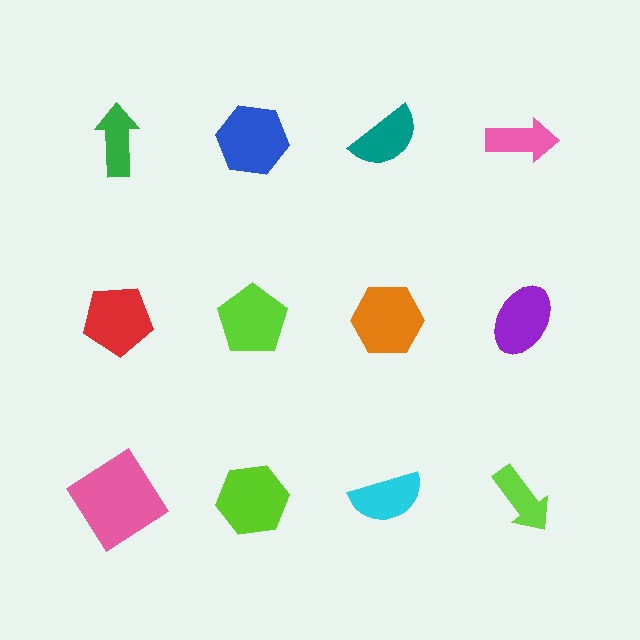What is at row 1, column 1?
A green arrow.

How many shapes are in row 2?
4 shapes.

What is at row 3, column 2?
A lime hexagon.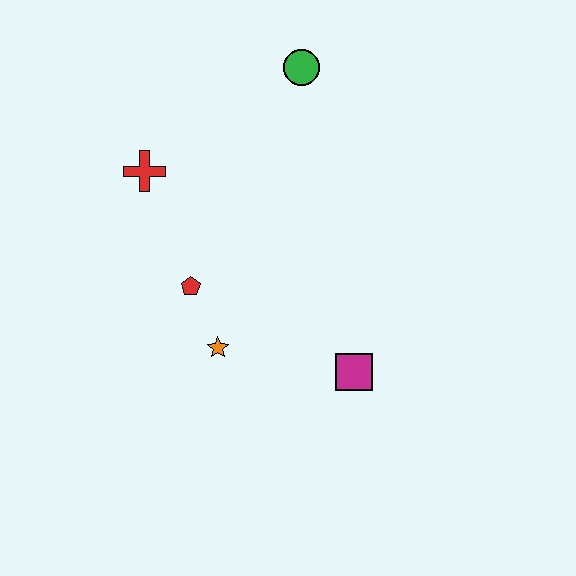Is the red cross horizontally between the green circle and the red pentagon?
No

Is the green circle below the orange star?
No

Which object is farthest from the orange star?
The green circle is farthest from the orange star.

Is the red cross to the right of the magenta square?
No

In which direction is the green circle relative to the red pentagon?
The green circle is above the red pentagon.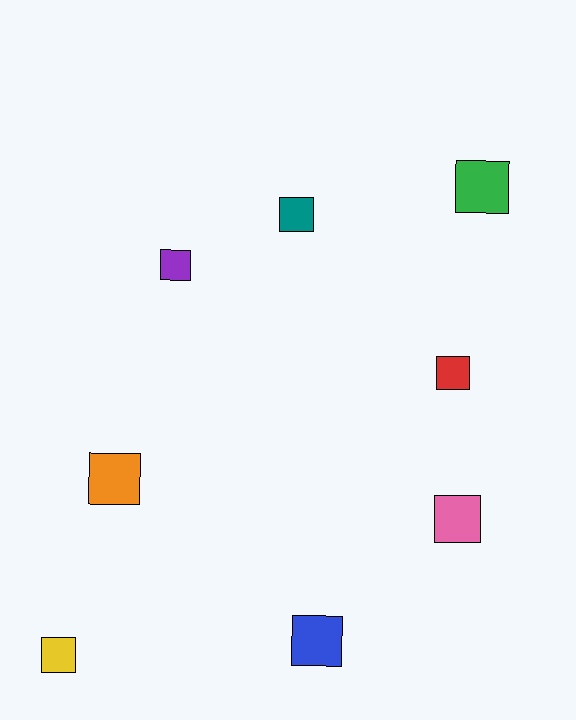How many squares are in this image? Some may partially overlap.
There are 8 squares.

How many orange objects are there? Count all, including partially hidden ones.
There is 1 orange object.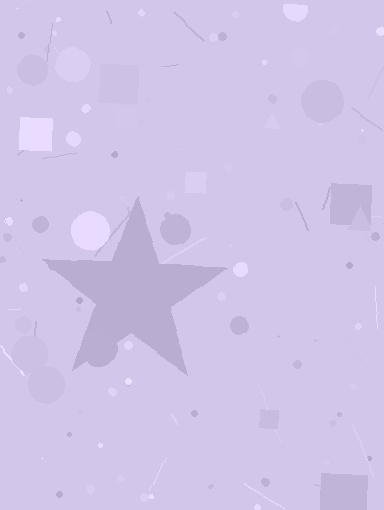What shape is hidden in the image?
A star is hidden in the image.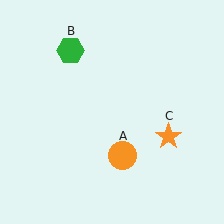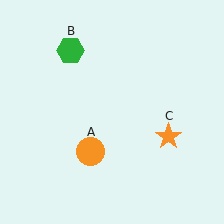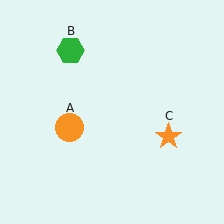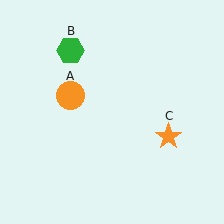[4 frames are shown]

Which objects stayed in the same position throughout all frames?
Green hexagon (object B) and orange star (object C) remained stationary.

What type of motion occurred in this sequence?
The orange circle (object A) rotated clockwise around the center of the scene.